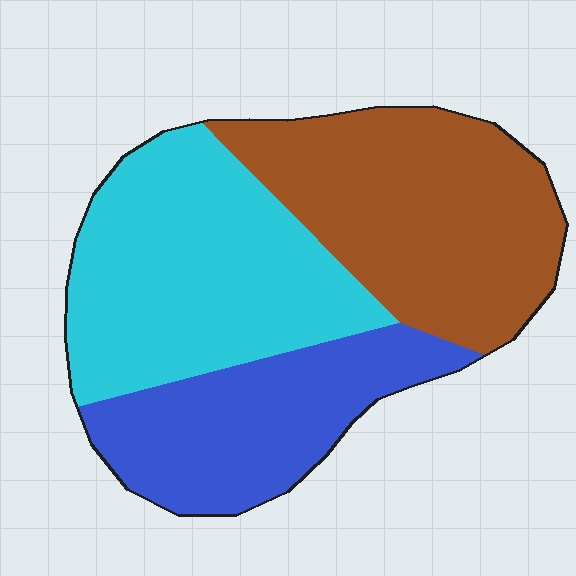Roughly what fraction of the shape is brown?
Brown covers around 35% of the shape.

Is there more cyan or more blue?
Cyan.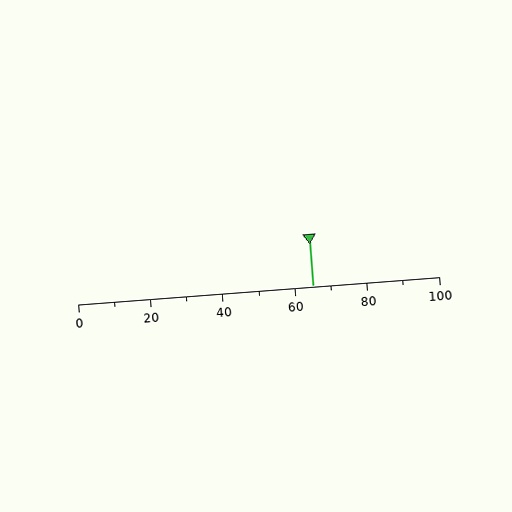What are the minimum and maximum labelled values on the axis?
The axis runs from 0 to 100.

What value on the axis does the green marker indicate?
The marker indicates approximately 65.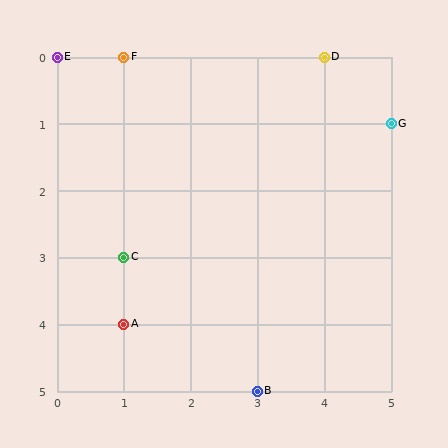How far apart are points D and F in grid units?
Points D and F are 3 columns apart.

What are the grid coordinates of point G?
Point G is at grid coordinates (5, 1).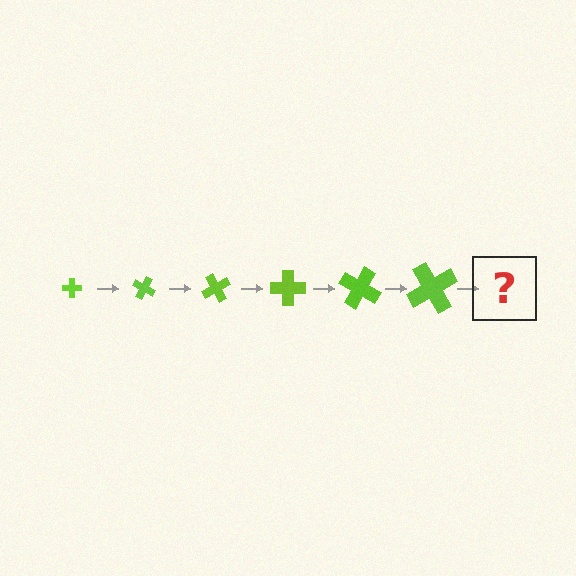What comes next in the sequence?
The next element should be a cross, larger than the previous one and rotated 180 degrees from the start.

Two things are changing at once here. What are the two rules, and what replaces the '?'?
The two rules are that the cross grows larger each step and it rotates 30 degrees each step. The '?' should be a cross, larger than the previous one and rotated 180 degrees from the start.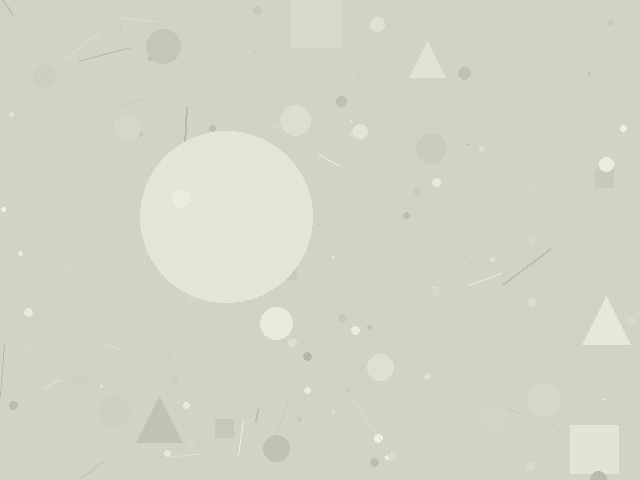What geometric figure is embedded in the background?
A circle is embedded in the background.